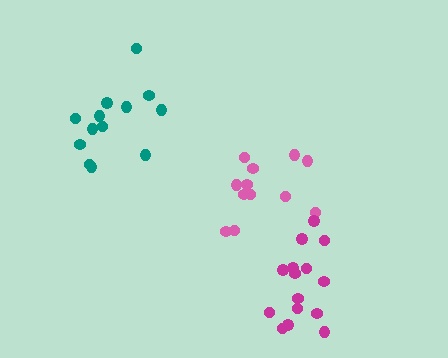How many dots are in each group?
Group 1: 12 dots, Group 2: 15 dots, Group 3: 13 dots (40 total).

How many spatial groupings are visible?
There are 3 spatial groupings.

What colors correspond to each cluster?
The clusters are colored: pink, magenta, teal.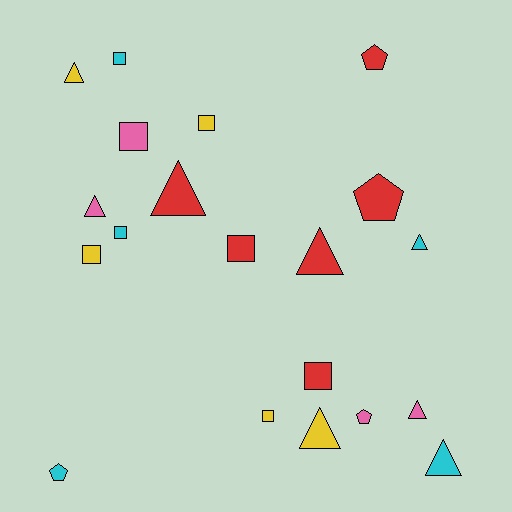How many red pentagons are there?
There are 2 red pentagons.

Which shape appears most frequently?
Triangle, with 8 objects.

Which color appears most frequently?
Red, with 6 objects.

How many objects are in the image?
There are 20 objects.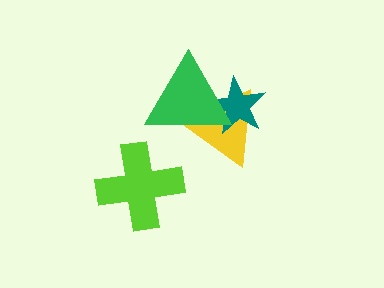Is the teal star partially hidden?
Yes, it is partially covered by another shape.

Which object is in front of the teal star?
The green triangle is in front of the teal star.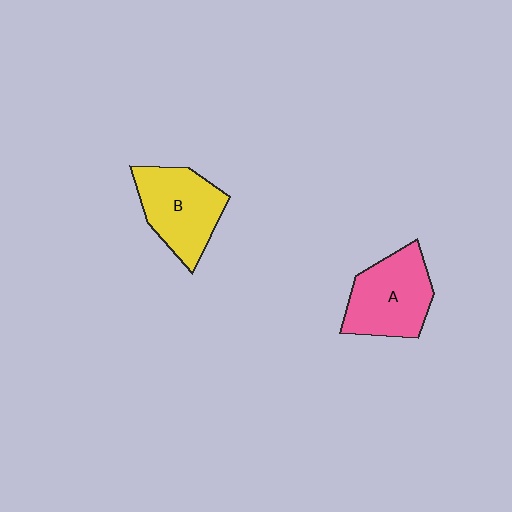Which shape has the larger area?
Shape A (pink).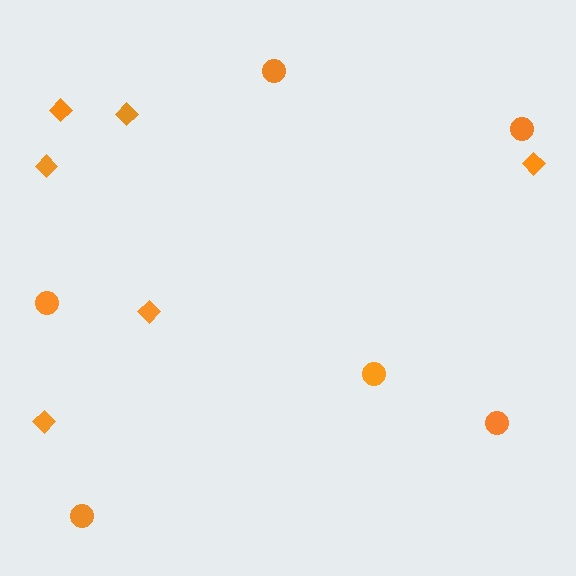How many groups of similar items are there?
There are 2 groups: one group of circles (6) and one group of diamonds (6).